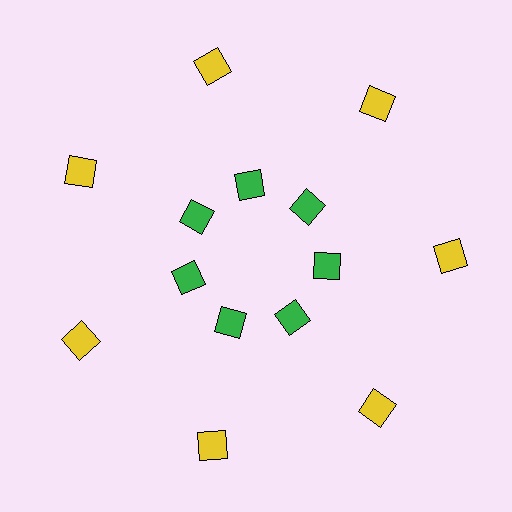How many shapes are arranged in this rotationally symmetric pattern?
There are 14 shapes, arranged in 7 groups of 2.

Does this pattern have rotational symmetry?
Yes, this pattern has 7-fold rotational symmetry. It looks the same after rotating 51 degrees around the center.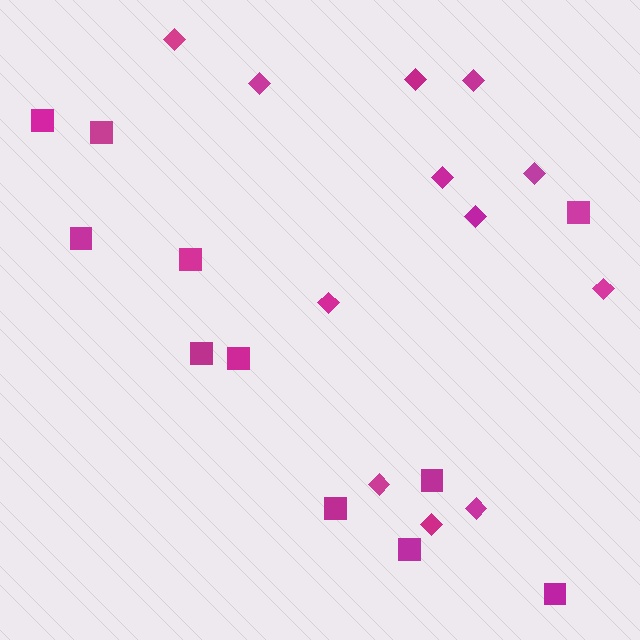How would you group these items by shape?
There are 2 groups: one group of diamonds (12) and one group of squares (11).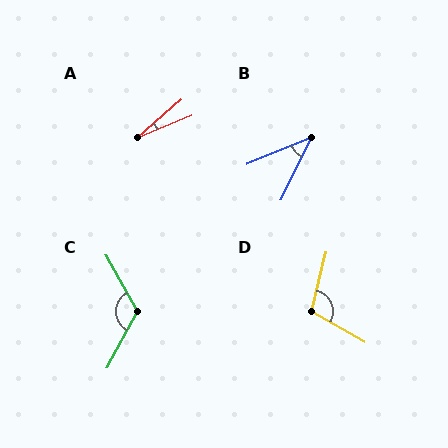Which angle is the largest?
C, at approximately 122 degrees.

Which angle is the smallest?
A, at approximately 18 degrees.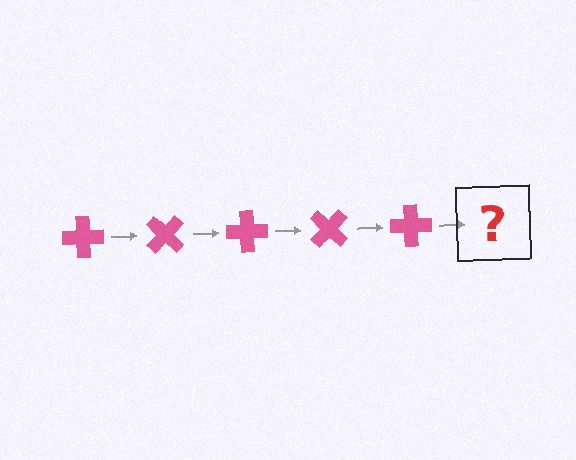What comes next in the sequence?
The next element should be a pink cross rotated 225 degrees.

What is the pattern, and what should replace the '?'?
The pattern is that the cross rotates 45 degrees each step. The '?' should be a pink cross rotated 225 degrees.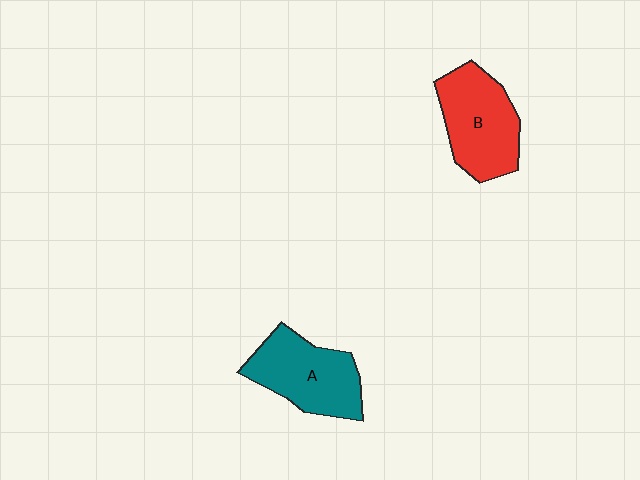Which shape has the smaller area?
Shape A (teal).